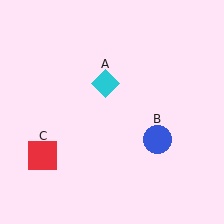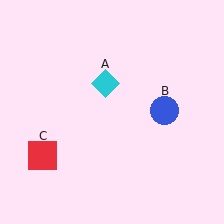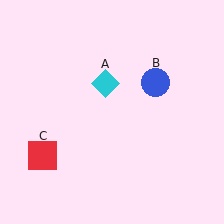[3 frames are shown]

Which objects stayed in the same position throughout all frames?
Cyan diamond (object A) and red square (object C) remained stationary.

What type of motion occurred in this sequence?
The blue circle (object B) rotated counterclockwise around the center of the scene.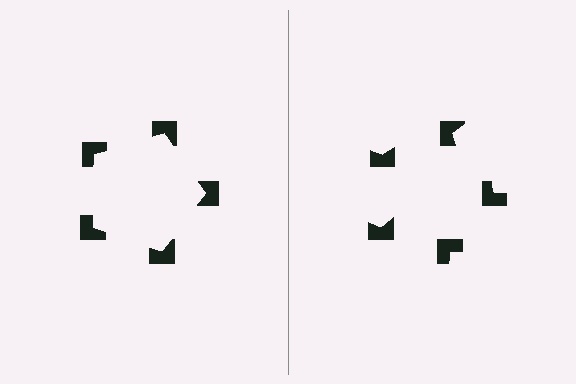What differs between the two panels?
The notched squares are positioned identically on both sides; only the wedge orientations differ. On the left they align to a pentagon; on the right they are misaligned.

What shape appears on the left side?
An illusory pentagon.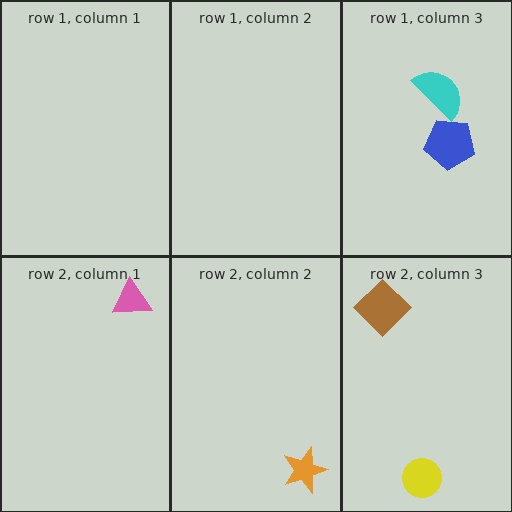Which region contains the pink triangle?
The row 2, column 1 region.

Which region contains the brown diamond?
The row 2, column 3 region.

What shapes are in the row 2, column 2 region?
The orange star.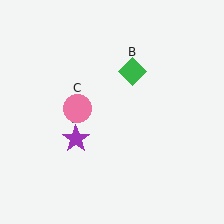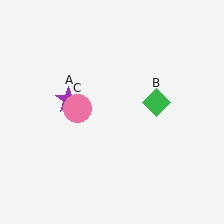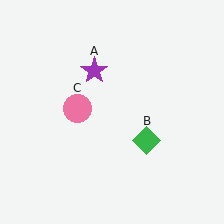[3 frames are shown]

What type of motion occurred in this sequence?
The purple star (object A), green diamond (object B) rotated clockwise around the center of the scene.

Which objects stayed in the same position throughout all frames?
Pink circle (object C) remained stationary.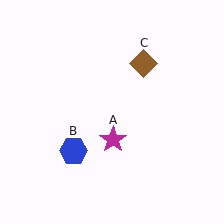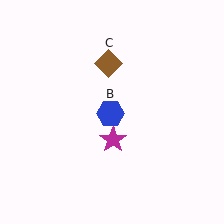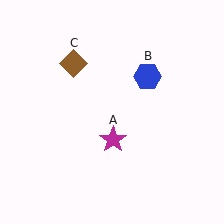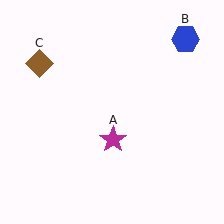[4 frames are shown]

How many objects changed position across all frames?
2 objects changed position: blue hexagon (object B), brown diamond (object C).